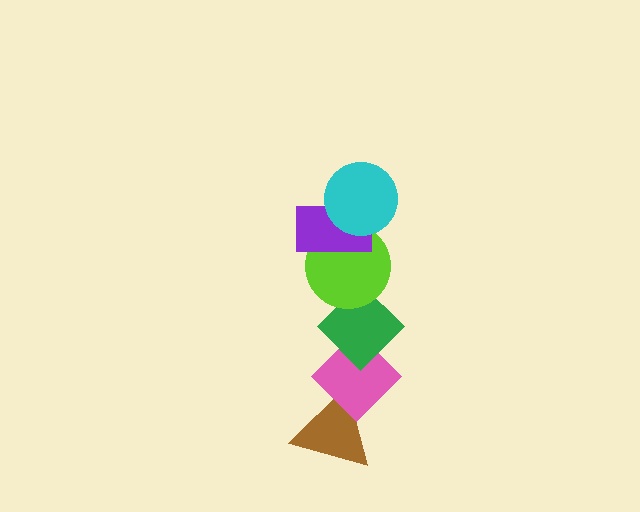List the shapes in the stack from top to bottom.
From top to bottom: the cyan circle, the purple rectangle, the lime circle, the green diamond, the pink diamond, the brown triangle.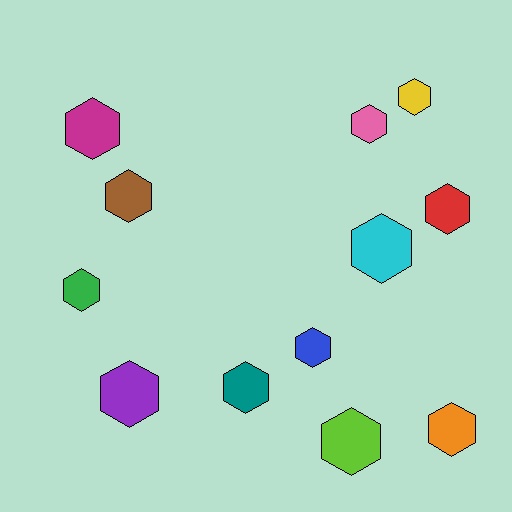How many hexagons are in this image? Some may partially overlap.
There are 12 hexagons.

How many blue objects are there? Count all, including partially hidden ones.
There is 1 blue object.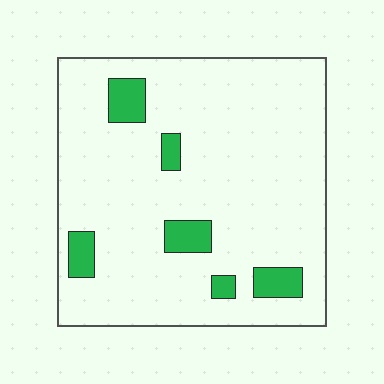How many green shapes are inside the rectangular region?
6.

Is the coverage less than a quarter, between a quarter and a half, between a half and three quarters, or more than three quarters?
Less than a quarter.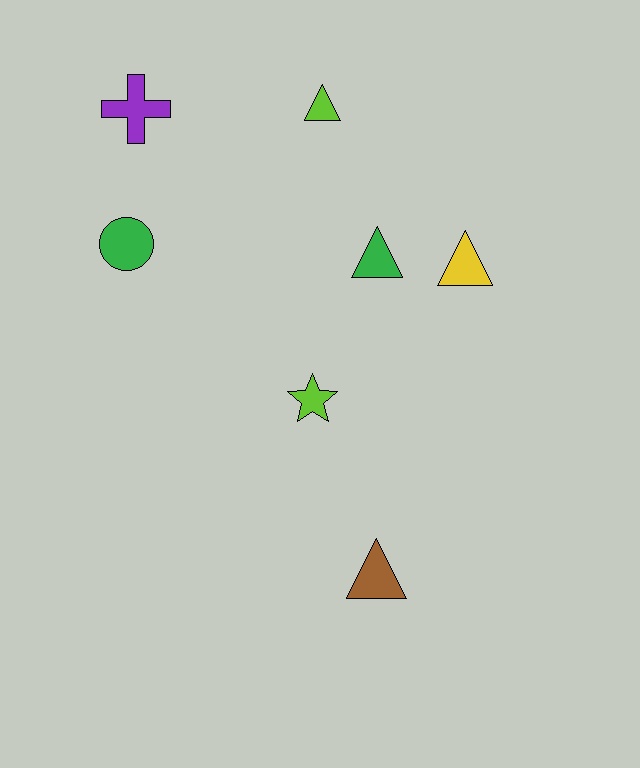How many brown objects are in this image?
There is 1 brown object.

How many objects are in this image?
There are 7 objects.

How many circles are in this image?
There is 1 circle.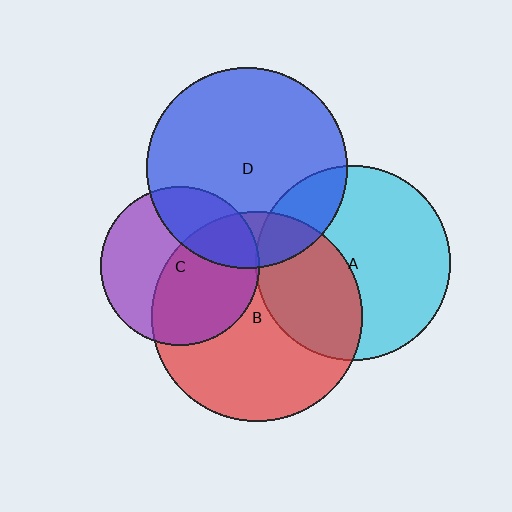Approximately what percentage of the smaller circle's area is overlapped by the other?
Approximately 5%.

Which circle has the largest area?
Circle B (red).